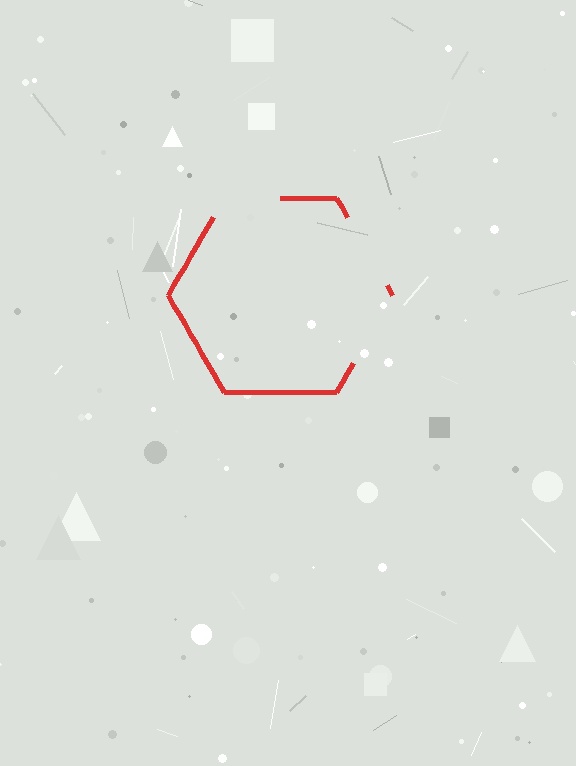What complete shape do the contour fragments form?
The contour fragments form a hexagon.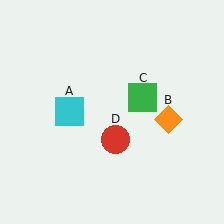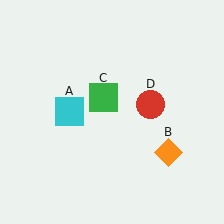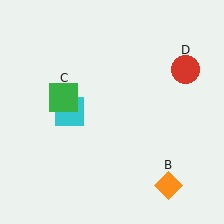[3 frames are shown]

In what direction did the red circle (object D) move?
The red circle (object D) moved up and to the right.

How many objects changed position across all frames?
3 objects changed position: orange diamond (object B), green square (object C), red circle (object D).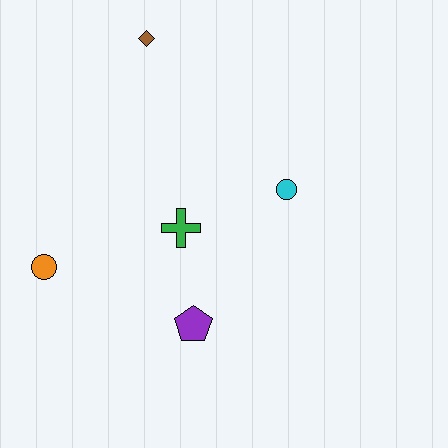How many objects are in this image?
There are 5 objects.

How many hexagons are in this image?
There are no hexagons.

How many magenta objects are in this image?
There are no magenta objects.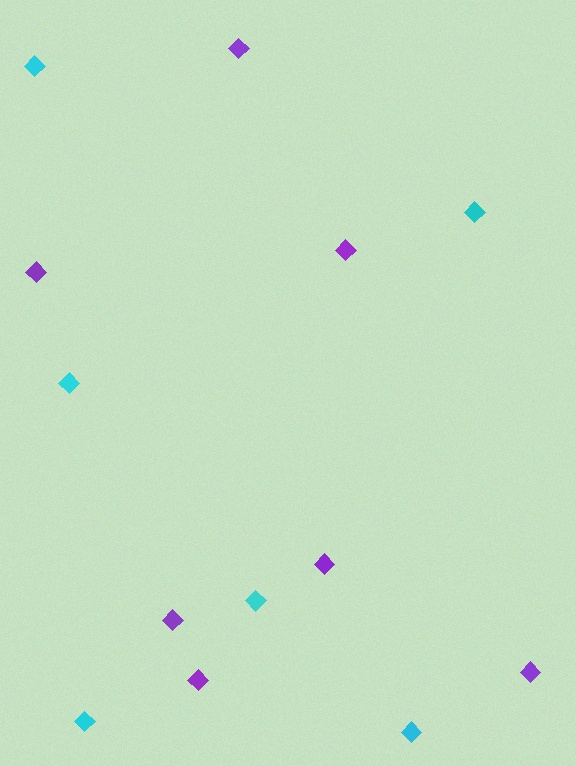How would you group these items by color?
There are 2 groups: one group of purple diamonds (7) and one group of cyan diamonds (6).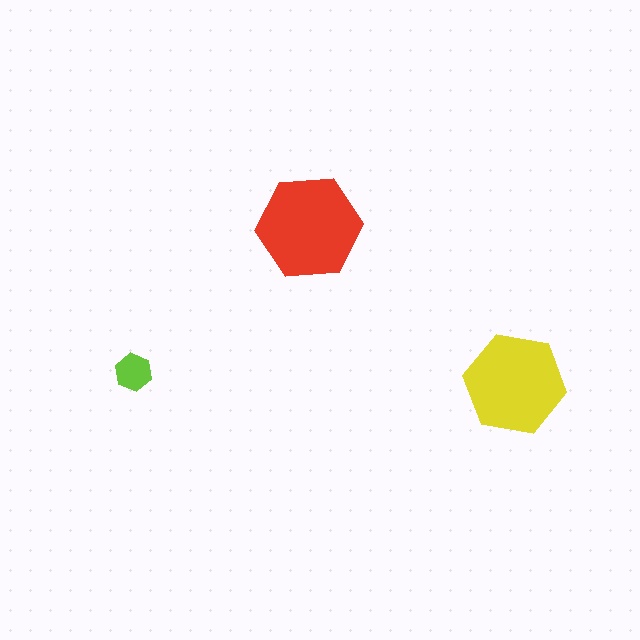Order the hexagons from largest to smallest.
the red one, the yellow one, the lime one.